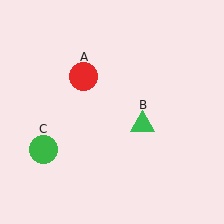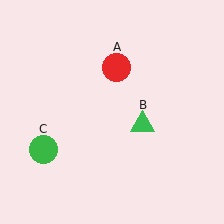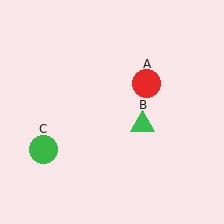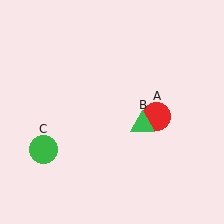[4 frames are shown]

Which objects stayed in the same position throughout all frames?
Green triangle (object B) and green circle (object C) remained stationary.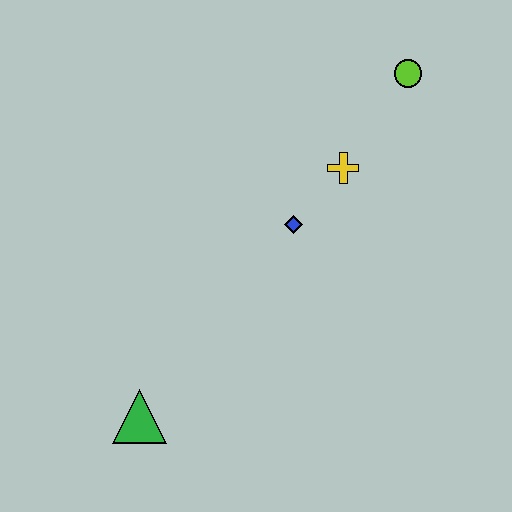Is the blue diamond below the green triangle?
No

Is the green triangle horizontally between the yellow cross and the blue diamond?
No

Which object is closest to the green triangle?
The blue diamond is closest to the green triangle.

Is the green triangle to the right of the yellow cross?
No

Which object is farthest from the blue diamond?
The green triangle is farthest from the blue diamond.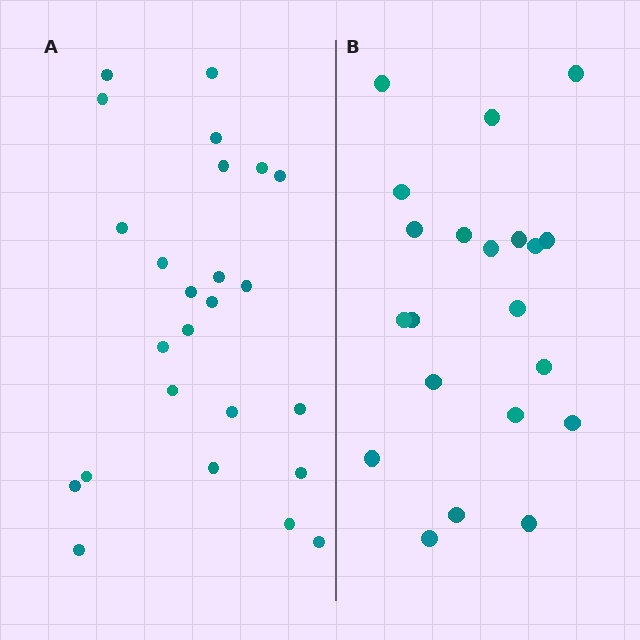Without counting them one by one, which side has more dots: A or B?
Region A (the left region) has more dots.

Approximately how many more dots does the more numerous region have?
Region A has about 4 more dots than region B.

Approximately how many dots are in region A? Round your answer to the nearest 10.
About 20 dots. (The exact count is 25, which rounds to 20.)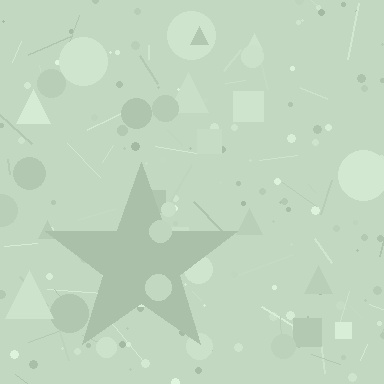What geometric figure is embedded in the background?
A star is embedded in the background.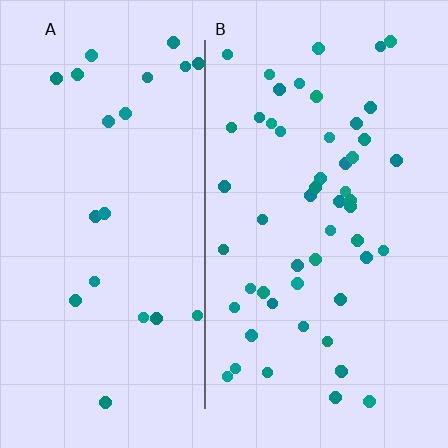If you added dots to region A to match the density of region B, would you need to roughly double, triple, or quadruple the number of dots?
Approximately double.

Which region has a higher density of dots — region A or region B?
B (the right).